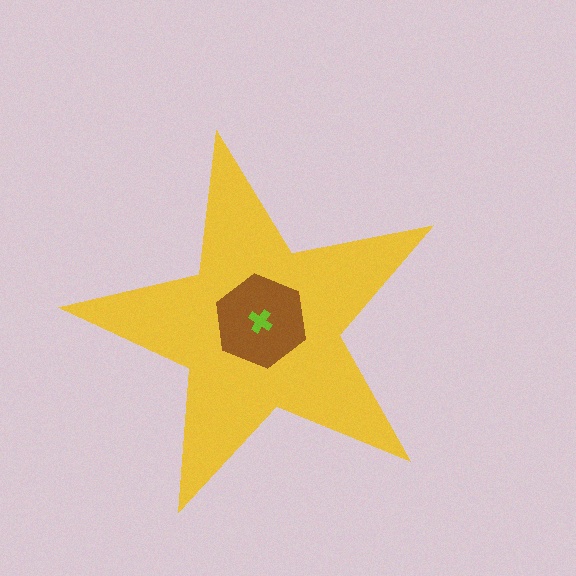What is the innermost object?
The lime cross.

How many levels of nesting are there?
3.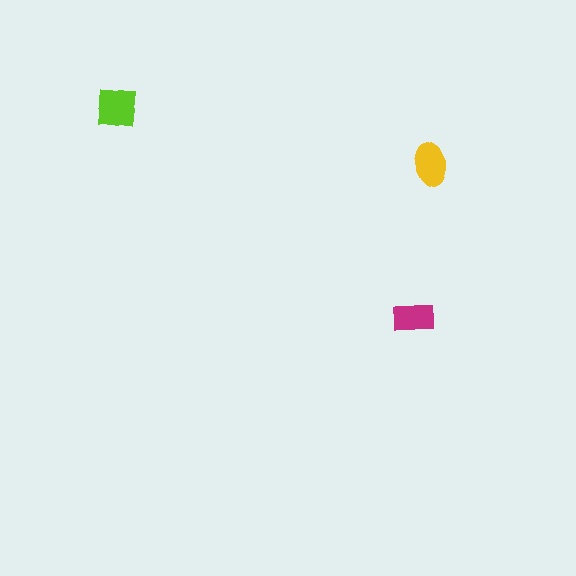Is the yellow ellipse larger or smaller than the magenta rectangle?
Larger.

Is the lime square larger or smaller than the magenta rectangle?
Larger.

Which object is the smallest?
The magenta rectangle.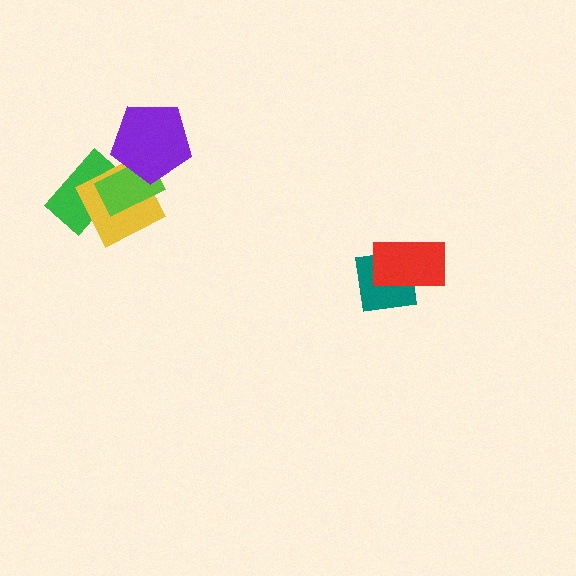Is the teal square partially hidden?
Yes, it is partially covered by another shape.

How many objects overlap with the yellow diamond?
3 objects overlap with the yellow diamond.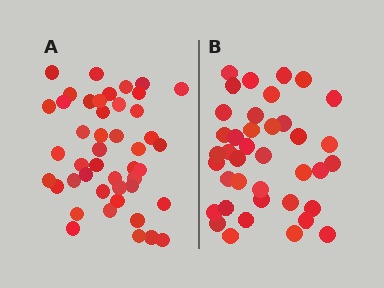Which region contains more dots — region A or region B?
Region A (the left region) has more dots.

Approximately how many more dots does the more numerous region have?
Region A has about 6 more dots than region B.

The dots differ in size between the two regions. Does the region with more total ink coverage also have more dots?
No. Region B has more total ink coverage because its dots are larger, but region A actually contains more individual dots. Total area can be misleading — the number of items is what matters here.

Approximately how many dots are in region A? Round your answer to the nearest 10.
About 40 dots. (The exact count is 45, which rounds to 40.)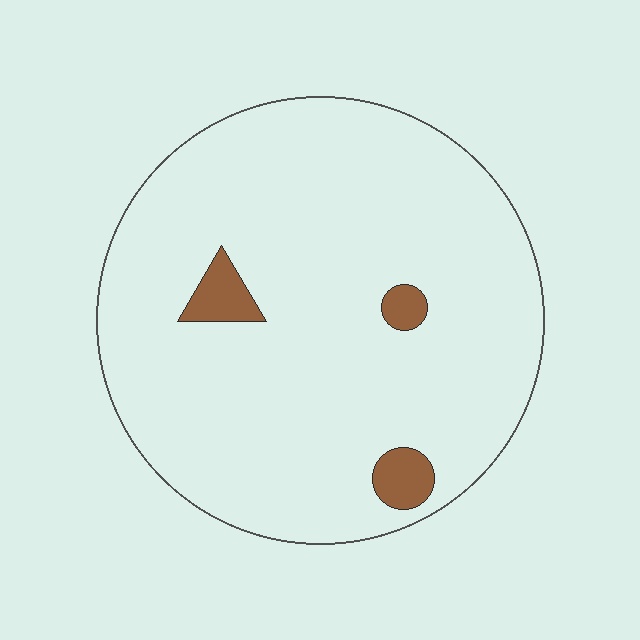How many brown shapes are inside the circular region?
3.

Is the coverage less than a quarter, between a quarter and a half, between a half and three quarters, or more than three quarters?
Less than a quarter.